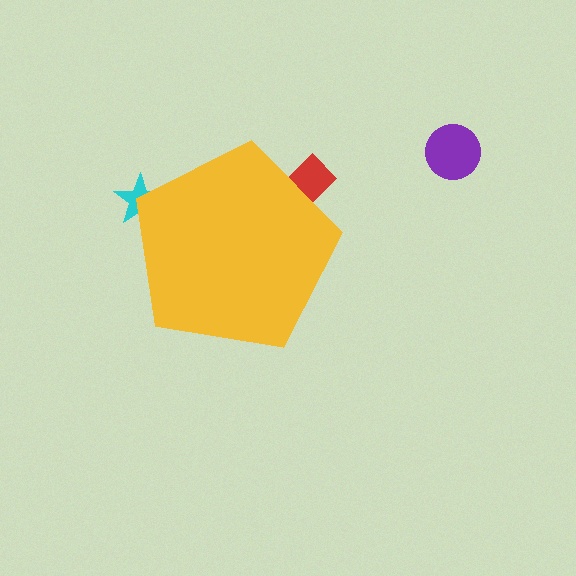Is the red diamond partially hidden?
Yes, the red diamond is partially hidden behind the yellow pentagon.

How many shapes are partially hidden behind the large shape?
2 shapes are partially hidden.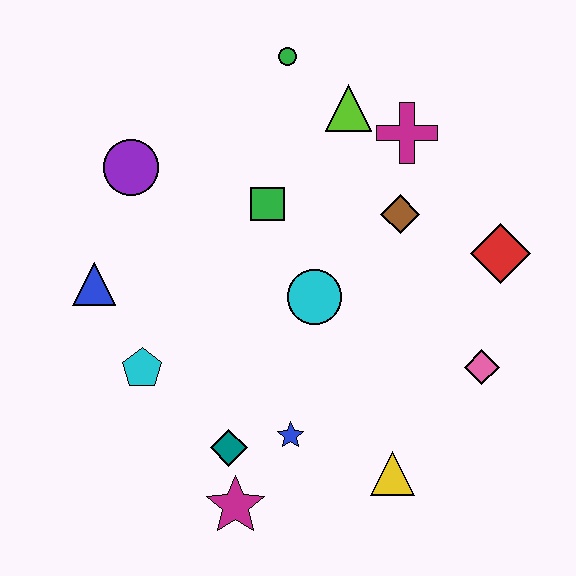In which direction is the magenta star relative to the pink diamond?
The magenta star is to the left of the pink diamond.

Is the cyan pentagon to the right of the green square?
No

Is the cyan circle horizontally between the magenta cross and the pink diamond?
No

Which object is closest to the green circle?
The lime triangle is closest to the green circle.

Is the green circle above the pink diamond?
Yes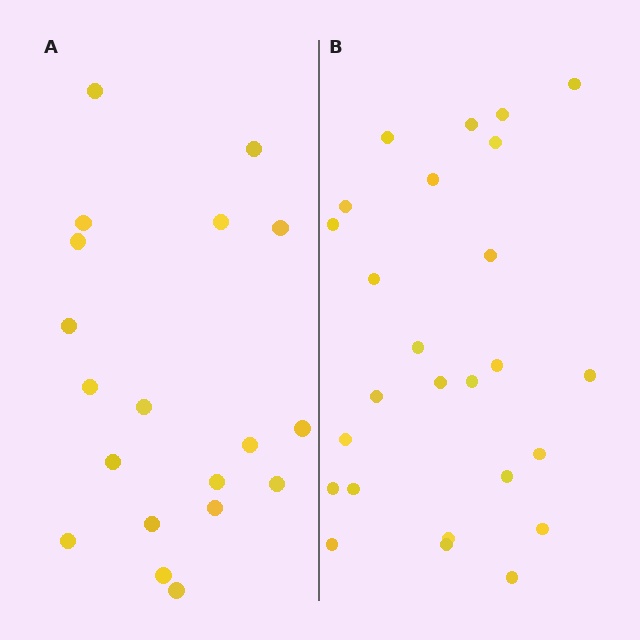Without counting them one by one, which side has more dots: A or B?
Region B (the right region) has more dots.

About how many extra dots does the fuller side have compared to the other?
Region B has roughly 8 or so more dots than region A.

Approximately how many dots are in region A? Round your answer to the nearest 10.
About 20 dots. (The exact count is 19, which rounds to 20.)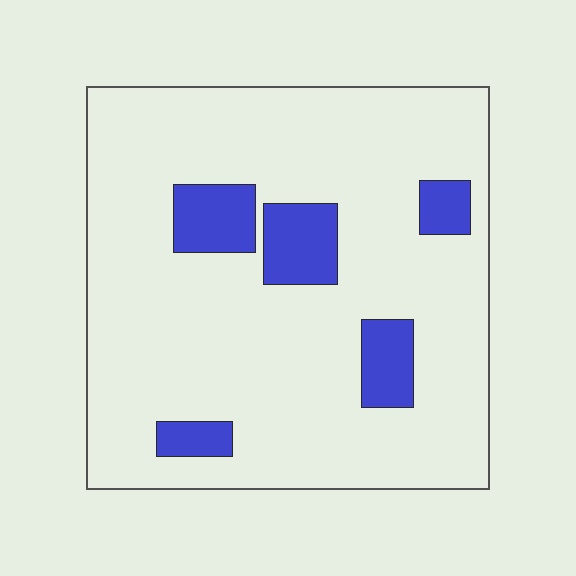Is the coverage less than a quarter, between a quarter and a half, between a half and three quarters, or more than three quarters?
Less than a quarter.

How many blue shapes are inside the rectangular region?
5.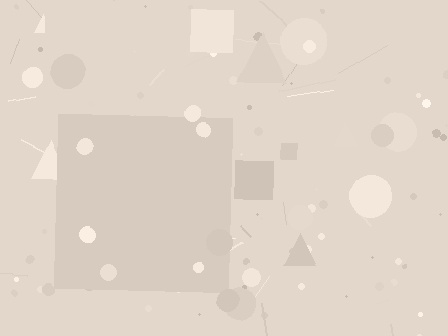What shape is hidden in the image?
A square is hidden in the image.